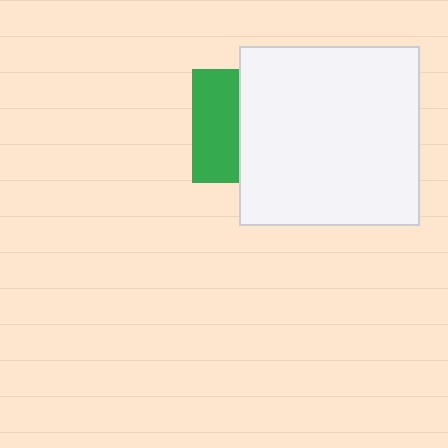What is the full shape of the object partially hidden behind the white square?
The partially hidden object is a green square.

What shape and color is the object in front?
The object in front is a white square.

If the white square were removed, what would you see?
You would see the complete green square.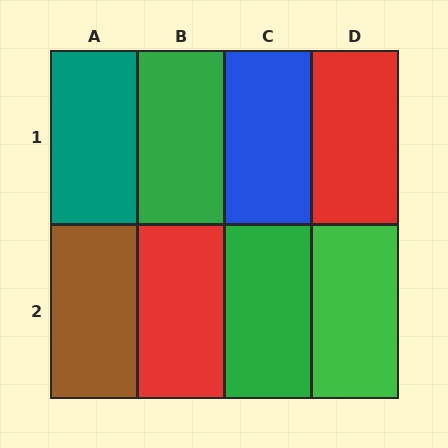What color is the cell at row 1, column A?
Teal.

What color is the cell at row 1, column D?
Red.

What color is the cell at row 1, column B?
Green.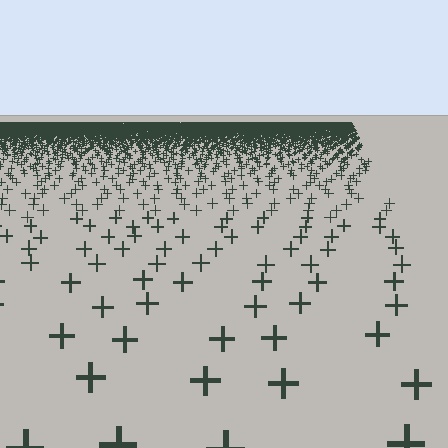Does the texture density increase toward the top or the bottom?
Density increases toward the top.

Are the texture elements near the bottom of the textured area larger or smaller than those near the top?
Larger. Near the bottom, elements are closer to the viewer and appear at a bigger on-screen size.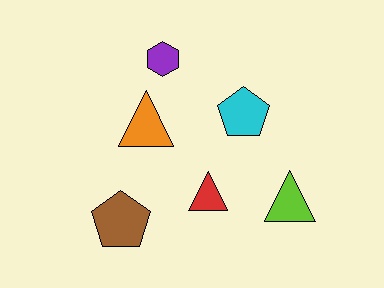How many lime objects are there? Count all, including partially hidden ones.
There is 1 lime object.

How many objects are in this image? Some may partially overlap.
There are 6 objects.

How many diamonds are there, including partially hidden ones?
There are no diamonds.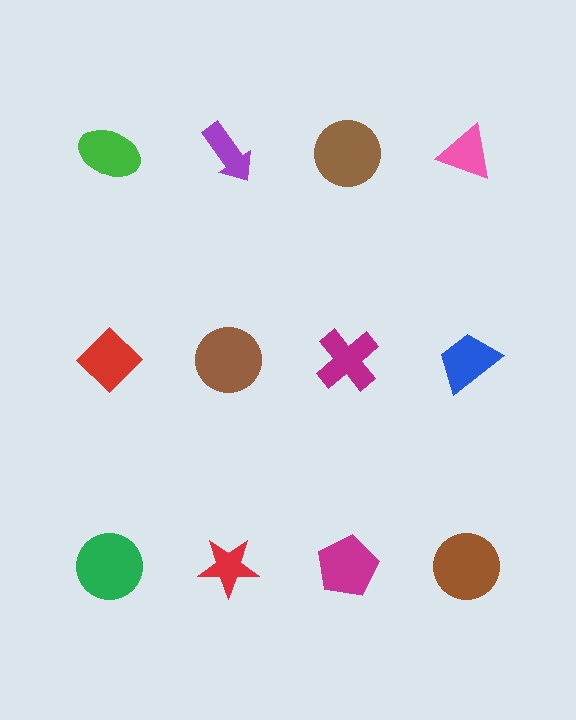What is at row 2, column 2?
A brown circle.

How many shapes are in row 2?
4 shapes.